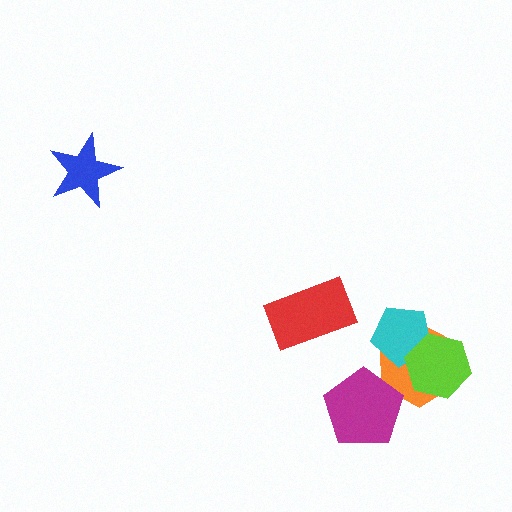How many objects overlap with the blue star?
0 objects overlap with the blue star.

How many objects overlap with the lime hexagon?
2 objects overlap with the lime hexagon.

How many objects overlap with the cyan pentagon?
2 objects overlap with the cyan pentagon.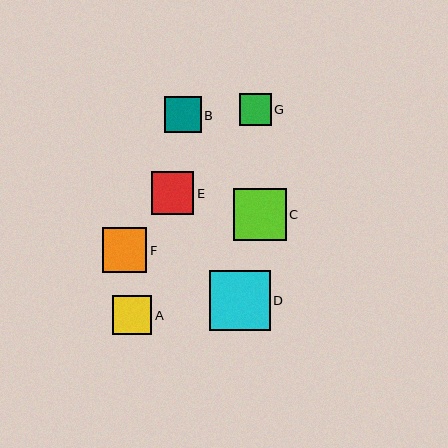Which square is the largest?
Square D is the largest with a size of approximately 60 pixels.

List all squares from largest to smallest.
From largest to smallest: D, C, F, E, A, B, G.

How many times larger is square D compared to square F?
Square D is approximately 1.3 times the size of square F.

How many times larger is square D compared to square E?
Square D is approximately 1.4 times the size of square E.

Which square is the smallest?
Square G is the smallest with a size of approximately 32 pixels.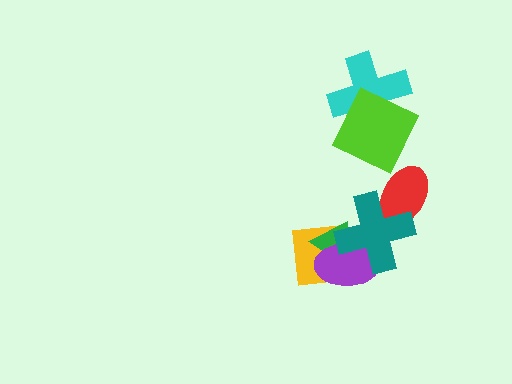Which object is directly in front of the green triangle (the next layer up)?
The purple ellipse is directly in front of the green triangle.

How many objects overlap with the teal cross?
4 objects overlap with the teal cross.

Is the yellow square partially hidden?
Yes, it is partially covered by another shape.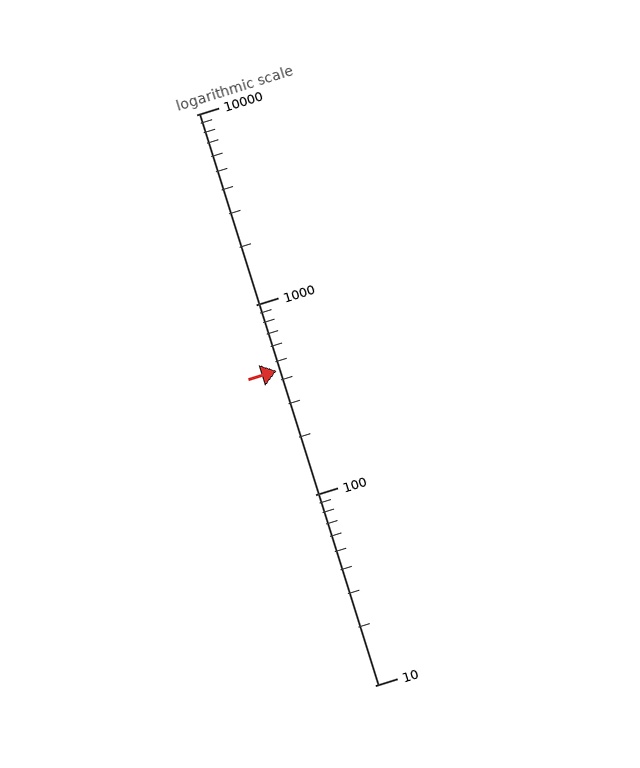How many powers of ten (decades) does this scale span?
The scale spans 3 decades, from 10 to 10000.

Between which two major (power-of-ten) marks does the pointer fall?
The pointer is between 100 and 1000.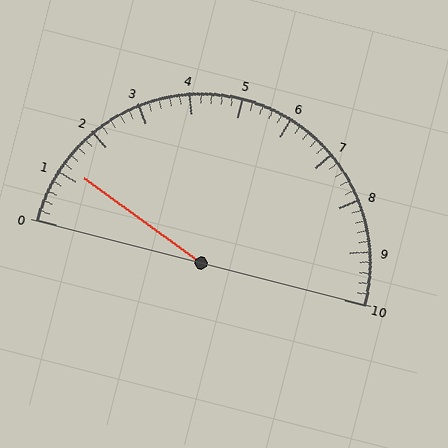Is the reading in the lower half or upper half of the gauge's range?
The reading is in the lower half of the range (0 to 10).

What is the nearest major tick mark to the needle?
The nearest major tick mark is 1.